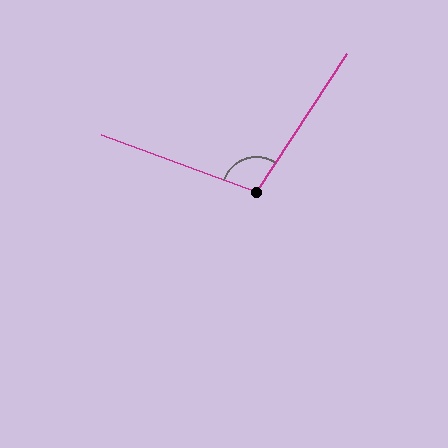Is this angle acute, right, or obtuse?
It is obtuse.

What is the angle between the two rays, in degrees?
Approximately 103 degrees.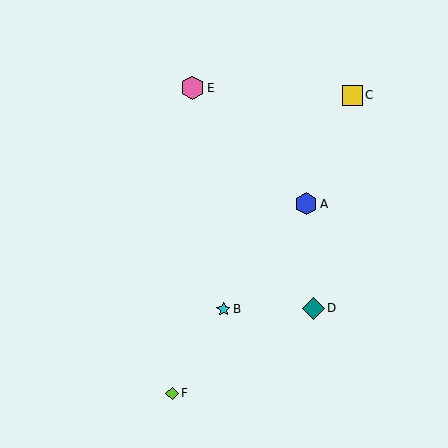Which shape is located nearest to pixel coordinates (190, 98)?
The pink hexagon (labeled E) at (193, 88) is nearest to that location.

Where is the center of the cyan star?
The center of the cyan star is at (223, 309).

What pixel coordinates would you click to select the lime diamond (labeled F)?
Click at (172, 394) to select the lime diamond F.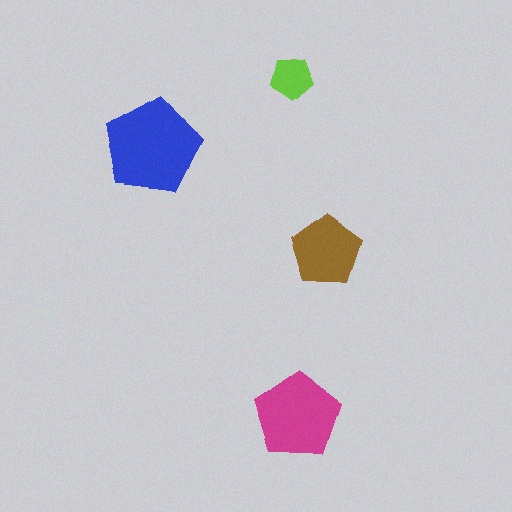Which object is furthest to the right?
The brown pentagon is rightmost.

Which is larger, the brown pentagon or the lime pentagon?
The brown one.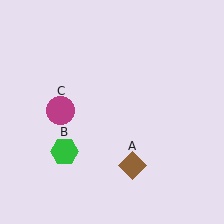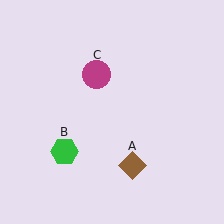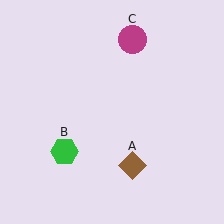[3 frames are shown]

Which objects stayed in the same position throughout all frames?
Brown diamond (object A) and green hexagon (object B) remained stationary.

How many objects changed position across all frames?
1 object changed position: magenta circle (object C).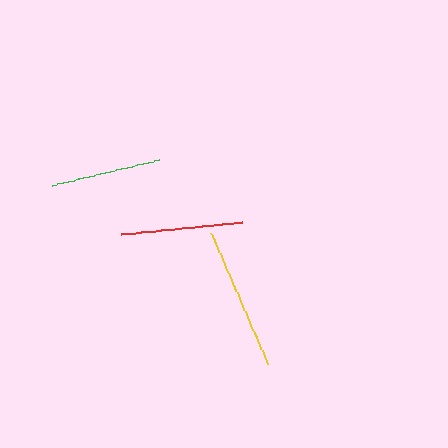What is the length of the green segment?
The green segment is approximately 110 pixels long.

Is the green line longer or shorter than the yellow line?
The yellow line is longer than the green line.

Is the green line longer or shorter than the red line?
The red line is longer than the green line.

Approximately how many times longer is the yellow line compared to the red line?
The yellow line is approximately 1.2 times the length of the red line.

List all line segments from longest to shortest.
From longest to shortest: yellow, red, green.